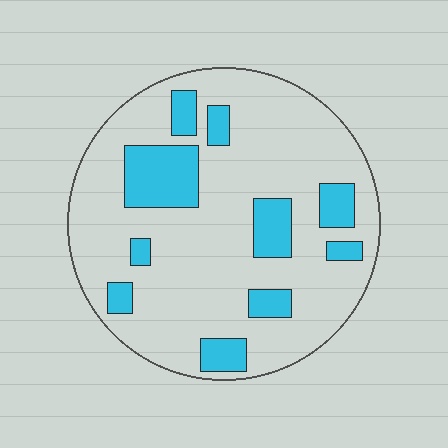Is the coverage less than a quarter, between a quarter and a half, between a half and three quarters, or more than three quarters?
Less than a quarter.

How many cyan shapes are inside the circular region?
10.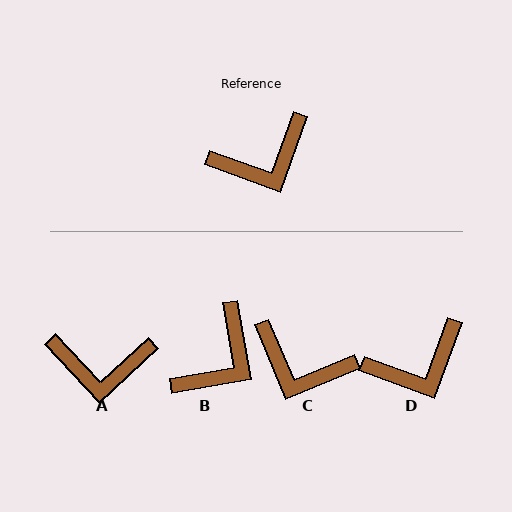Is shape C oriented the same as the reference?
No, it is off by about 48 degrees.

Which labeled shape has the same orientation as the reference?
D.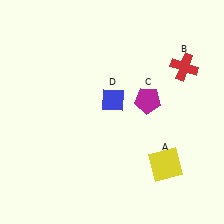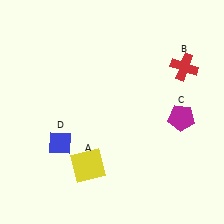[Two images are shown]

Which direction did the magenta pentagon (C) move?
The magenta pentagon (C) moved right.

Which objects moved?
The objects that moved are: the yellow square (A), the magenta pentagon (C), the blue diamond (D).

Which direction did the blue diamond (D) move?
The blue diamond (D) moved left.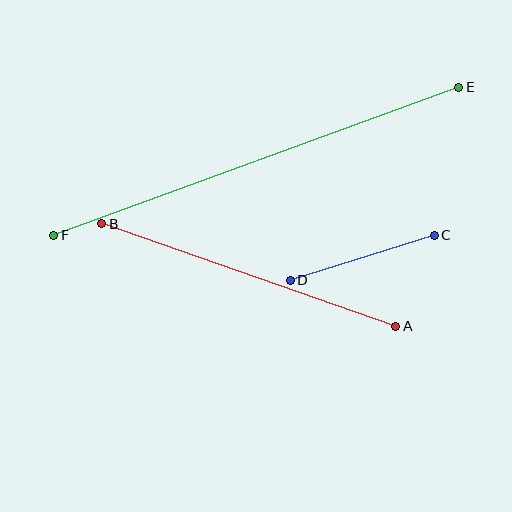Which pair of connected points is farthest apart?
Points E and F are farthest apart.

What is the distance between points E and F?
The distance is approximately 431 pixels.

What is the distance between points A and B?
The distance is approximately 312 pixels.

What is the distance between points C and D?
The distance is approximately 151 pixels.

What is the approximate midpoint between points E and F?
The midpoint is at approximately (256, 161) pixels.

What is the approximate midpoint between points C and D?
The midpoint is at approximately (362, 258) pixels.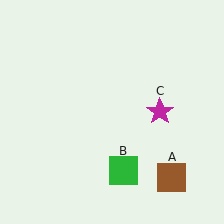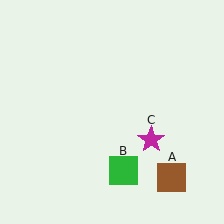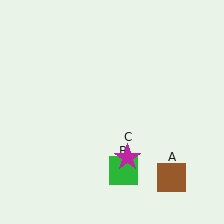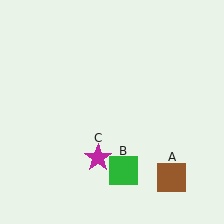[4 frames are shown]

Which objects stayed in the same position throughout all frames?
Brown square (object A) and green square (object B) remained stationary.